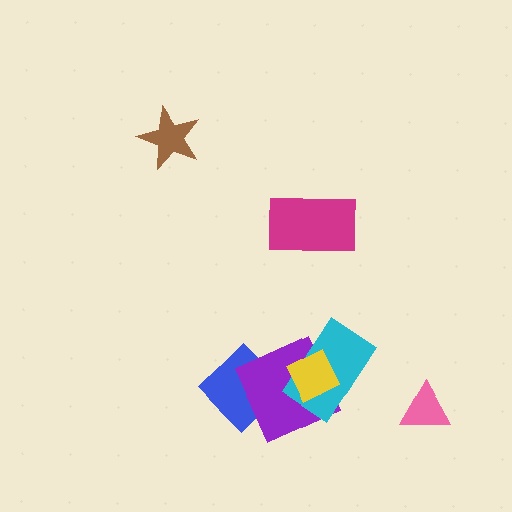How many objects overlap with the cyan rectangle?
2 objects overlap with the cyan rectangle.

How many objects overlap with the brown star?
0 objects overlap with the brown star.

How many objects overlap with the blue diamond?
1 object overlaps with the blue diamond.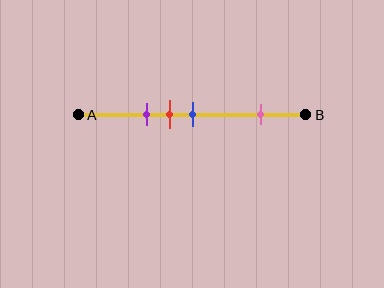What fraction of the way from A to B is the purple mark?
The purple mark is approximately 30% (0.3) of the way from A to B.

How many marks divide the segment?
There are 4 marks dividing the segment.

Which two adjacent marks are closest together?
The red and blue marks are the closest adjacent pair.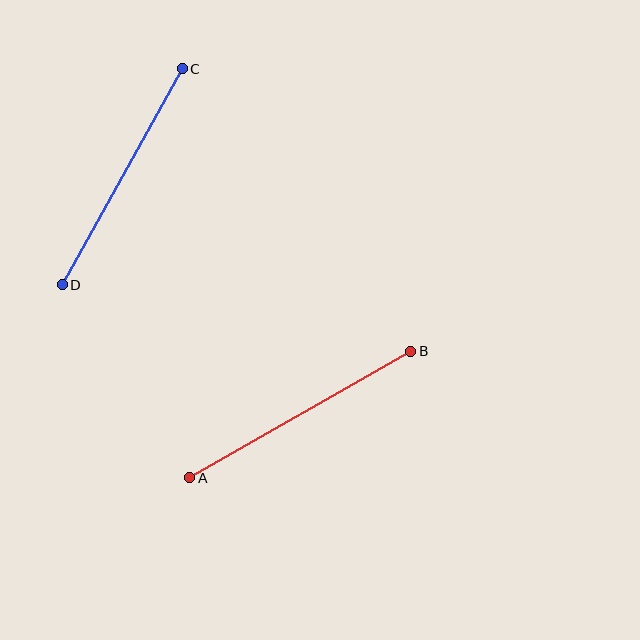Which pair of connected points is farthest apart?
Points A and B are farthest apart.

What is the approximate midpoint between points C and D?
The midpoint is at approximately (122, 177) pixels.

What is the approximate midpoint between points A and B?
The midpoint is at approximately (300, 415) pixels.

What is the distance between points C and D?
The distance is approximately 247 pixels.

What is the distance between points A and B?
The distance is approximately 255 pixels.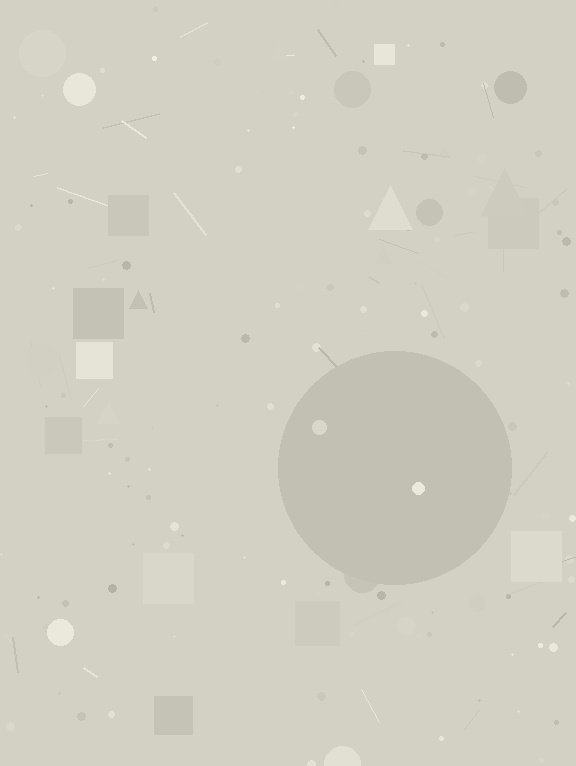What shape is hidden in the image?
A circle is hidden in the image.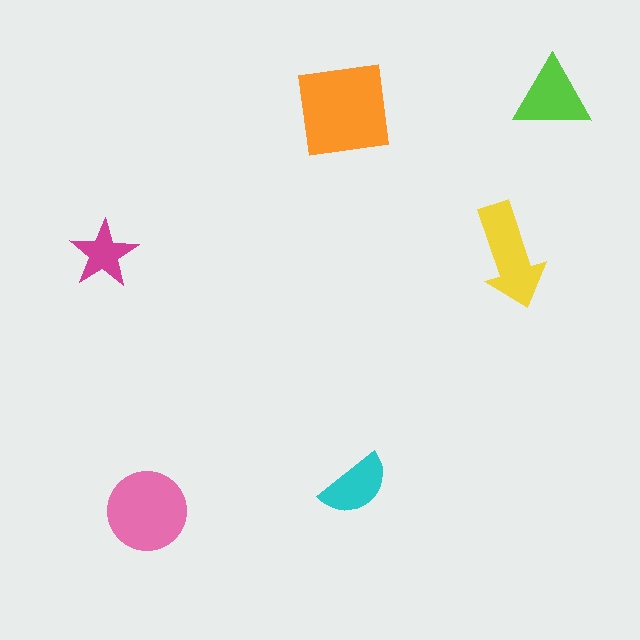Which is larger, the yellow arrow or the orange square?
The orange square.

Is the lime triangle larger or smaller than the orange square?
Smaller.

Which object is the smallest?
The magenta star.